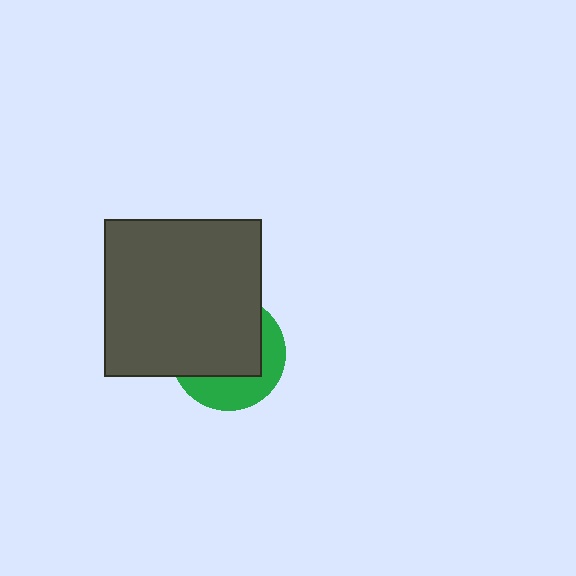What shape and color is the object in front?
The object in front is a dark gray square.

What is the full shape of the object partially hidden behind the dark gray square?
The partially hidden object is a green circle.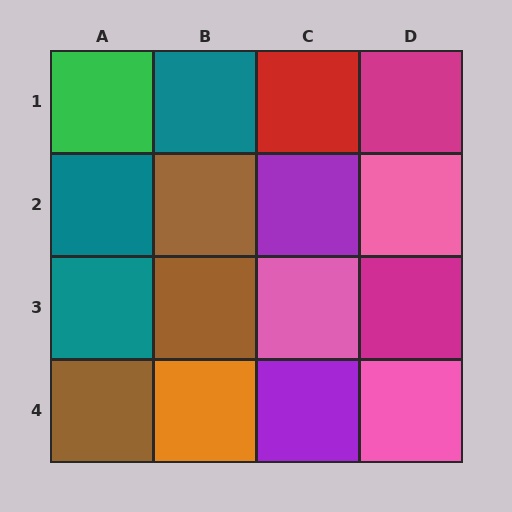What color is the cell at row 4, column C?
Purple.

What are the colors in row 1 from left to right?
Green, teal, red, magenta.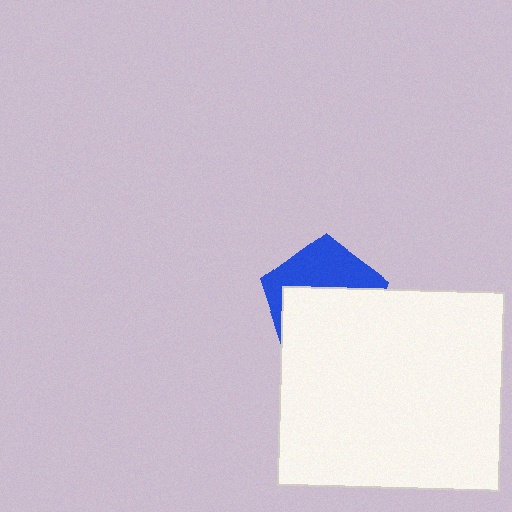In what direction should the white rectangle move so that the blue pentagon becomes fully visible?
The white rectangle should move down. That is the shortest direction to clear the overlap and leave the blue pentagon fully visible.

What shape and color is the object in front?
The object in front is a white rectangle.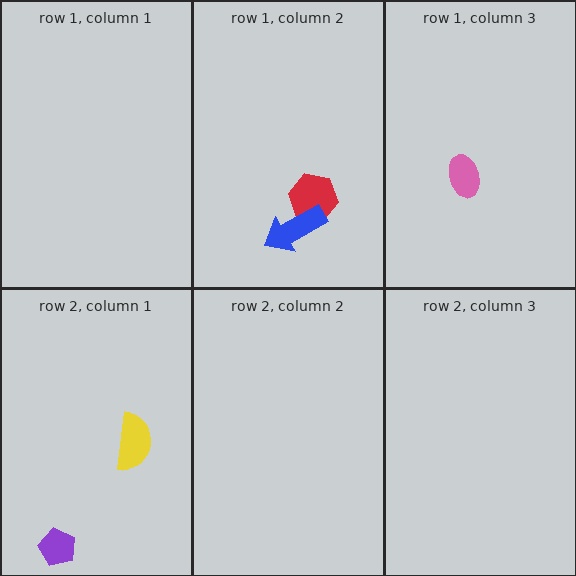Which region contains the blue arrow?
The row 1, column 2 region.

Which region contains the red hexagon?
The row 1, column 2 region.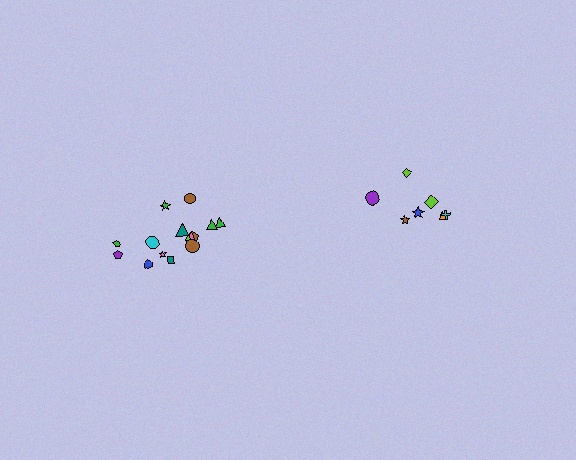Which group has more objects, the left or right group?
The left group.